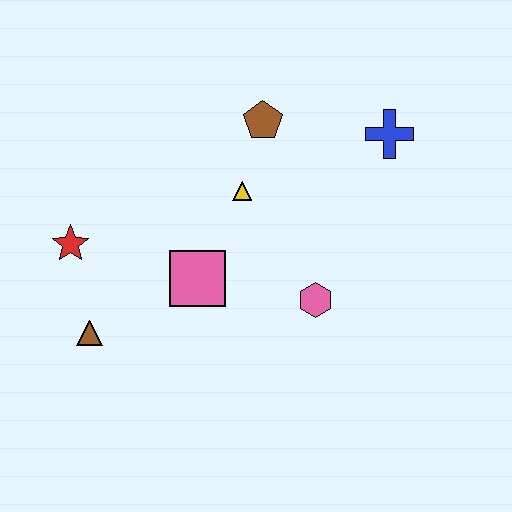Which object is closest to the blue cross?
The brown pentagon is closest to the blue cross.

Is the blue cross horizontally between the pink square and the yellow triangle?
No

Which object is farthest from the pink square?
The blue cross is farthest from the pink square.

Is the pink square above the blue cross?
No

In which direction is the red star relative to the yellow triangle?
The red star is to the left of the yellow triangle.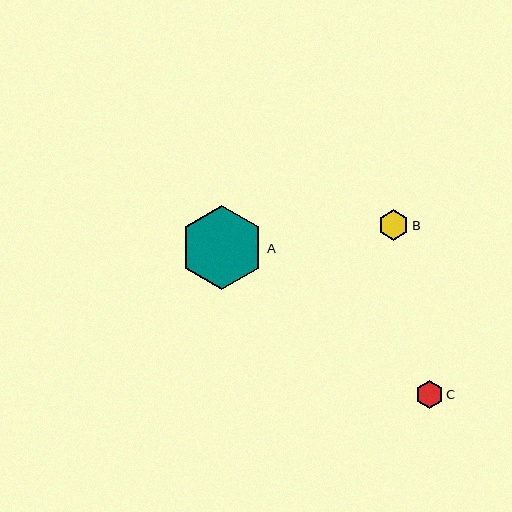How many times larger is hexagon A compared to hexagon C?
Hexagon A is approximately 3.1 times the size of hexagon C.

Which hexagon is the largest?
Hexagon A is the largest with a size of approximately 84 pixels.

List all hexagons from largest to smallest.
From largest to smallest: A, B, C.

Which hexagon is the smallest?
Hexagon C is the smallest with a size of approximately 27 pixels.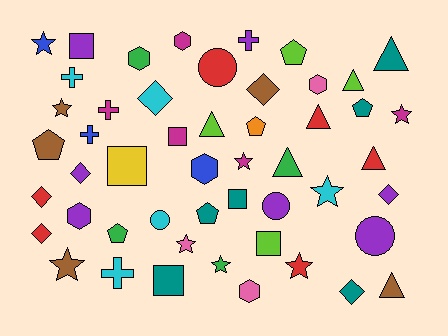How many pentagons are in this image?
There are 6 pentagons.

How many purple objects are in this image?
There are 7 purple objects.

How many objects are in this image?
There are 50 objects.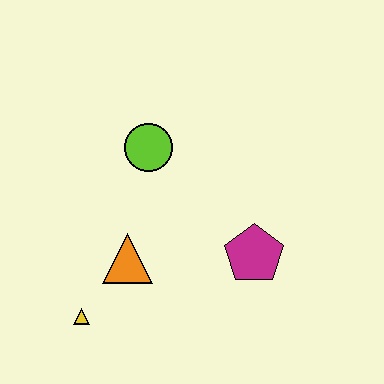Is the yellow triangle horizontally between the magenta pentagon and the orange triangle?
No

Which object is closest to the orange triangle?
The yellow triangle is closest to the orange triangle.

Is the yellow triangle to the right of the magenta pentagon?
No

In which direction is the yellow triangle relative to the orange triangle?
The yellow triangle is below the orange triangle.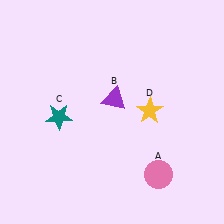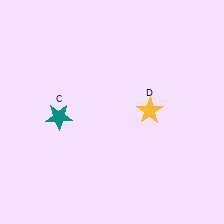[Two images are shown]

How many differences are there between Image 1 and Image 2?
There are 2 differences between the two images.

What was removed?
The pink circle (A), the purple triangle (B) were removed in Image 2.